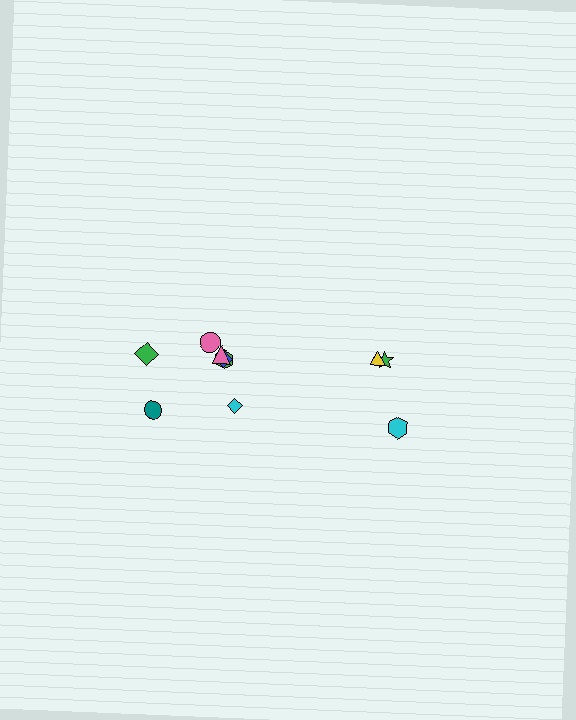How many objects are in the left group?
There are 7 objects.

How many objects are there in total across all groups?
There are 10 objects.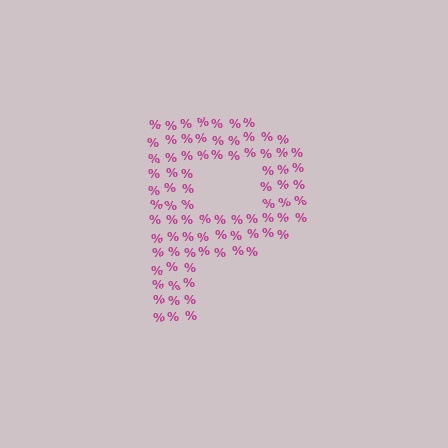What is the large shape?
The large shape is the letter P.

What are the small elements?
The small elements are percent signs.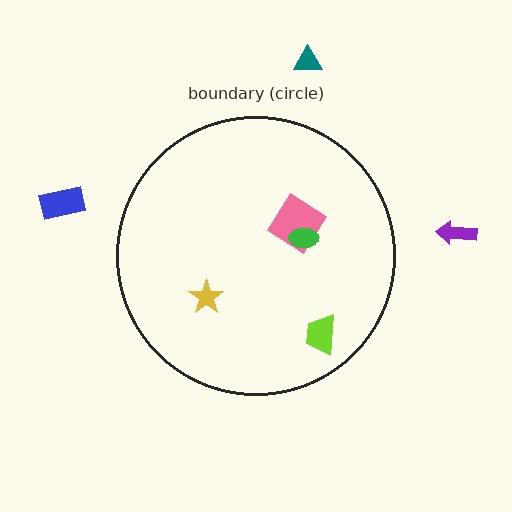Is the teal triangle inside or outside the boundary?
Outside.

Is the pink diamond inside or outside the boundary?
Inside.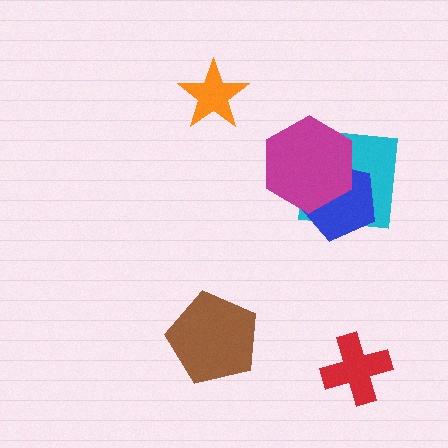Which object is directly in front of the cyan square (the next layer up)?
The blue pentagon is directly in front of the cyan square.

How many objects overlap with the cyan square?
2 objects overlap with the cyan square.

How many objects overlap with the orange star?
0 objects overlap with the orange star.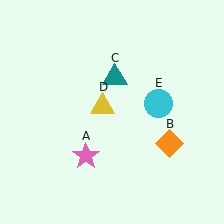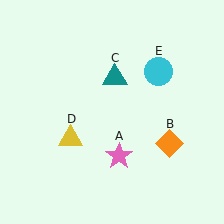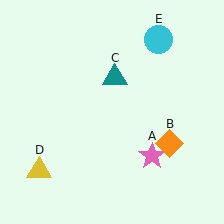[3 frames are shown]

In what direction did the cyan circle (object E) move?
The cyan circle (object E) moved up.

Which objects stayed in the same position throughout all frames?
Orange diamond (object B) and teal triangle (object C) remained stationary.